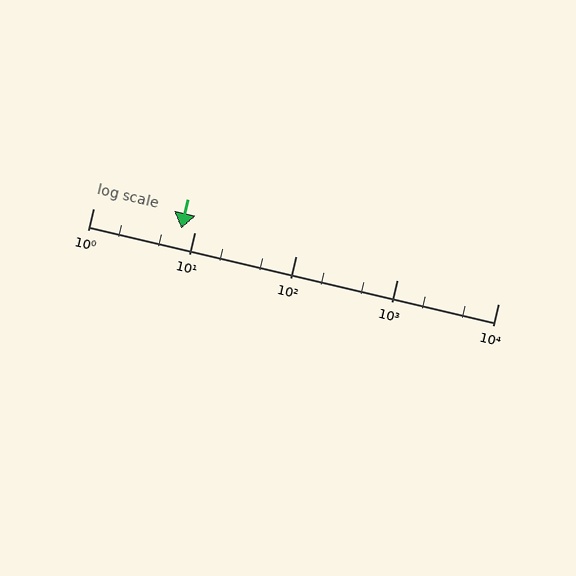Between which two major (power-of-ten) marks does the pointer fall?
The pointer is between 1 and 10.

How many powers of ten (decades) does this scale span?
The scale spans 4 decades, from 1 to 10000.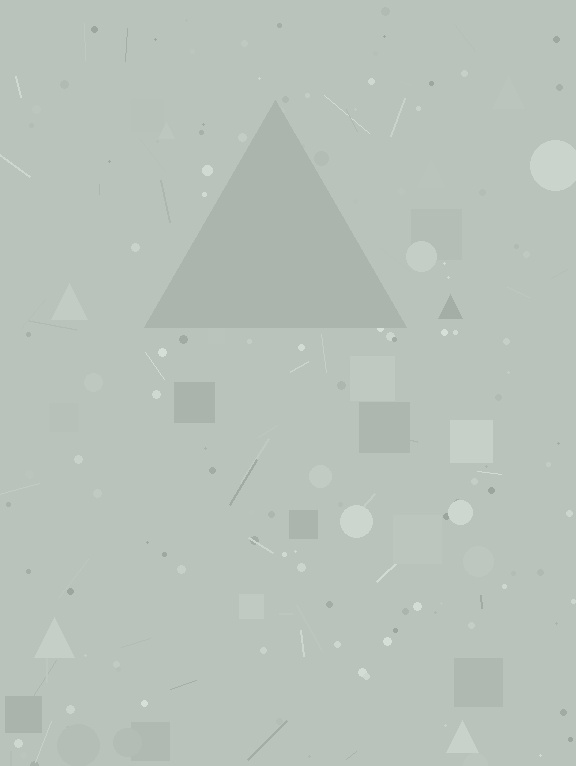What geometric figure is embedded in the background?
A triangle is embedded in the background.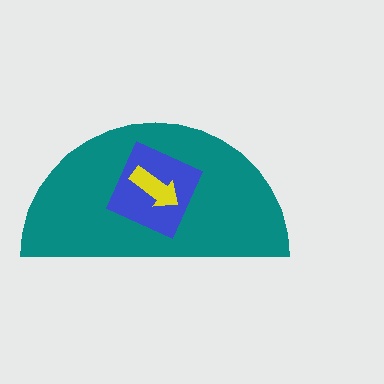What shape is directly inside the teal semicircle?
The blue diamond.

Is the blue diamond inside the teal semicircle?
Yes.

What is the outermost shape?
The teal semicircle.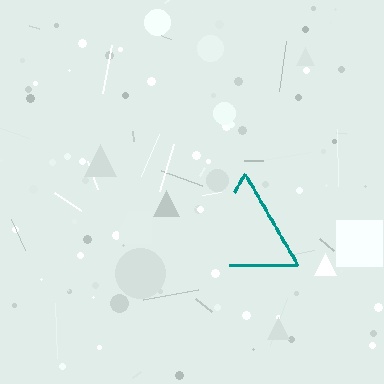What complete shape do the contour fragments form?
The contour fragments form a triangle.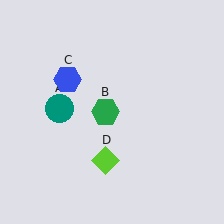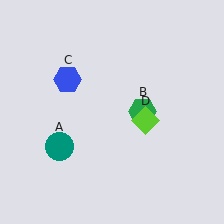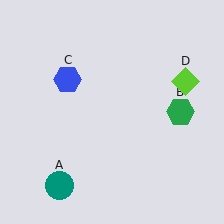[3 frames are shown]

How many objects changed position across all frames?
3 objects changed position: teal circle (object A), green hexagon (object B), lime diamond (object D).